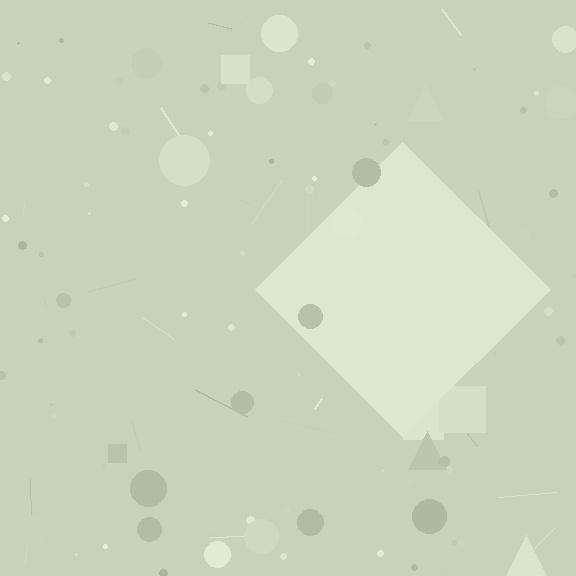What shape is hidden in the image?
A diamond is hidden in the image.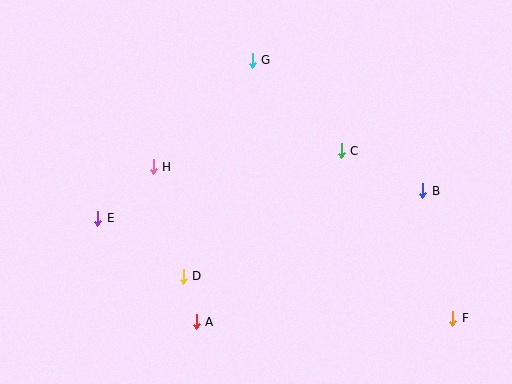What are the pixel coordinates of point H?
Point H is at (153, 167).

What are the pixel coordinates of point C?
Point C is at (341, 151).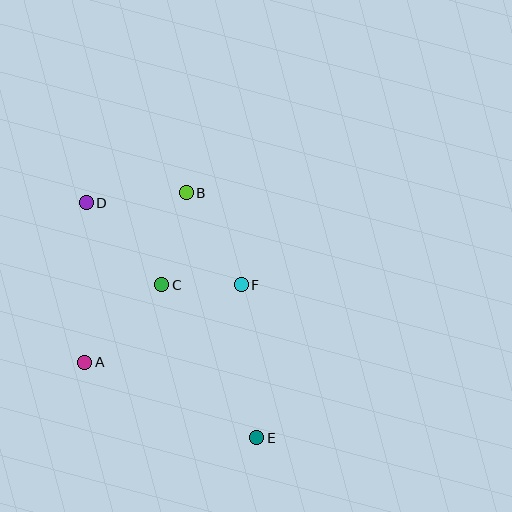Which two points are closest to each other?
Points C and F are closest to each other.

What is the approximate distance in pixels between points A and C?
The distance between A and C is approximately 109 pixels.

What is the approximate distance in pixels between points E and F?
The distance between E and F is approximately 154 pixels.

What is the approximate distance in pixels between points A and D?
The distance between A and D is approximately 160 pixels.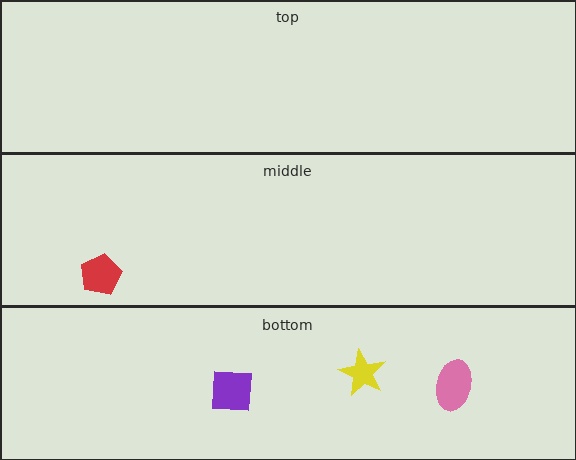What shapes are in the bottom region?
The yellow star, the pink ellipse, the purple square.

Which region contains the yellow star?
The bottom region.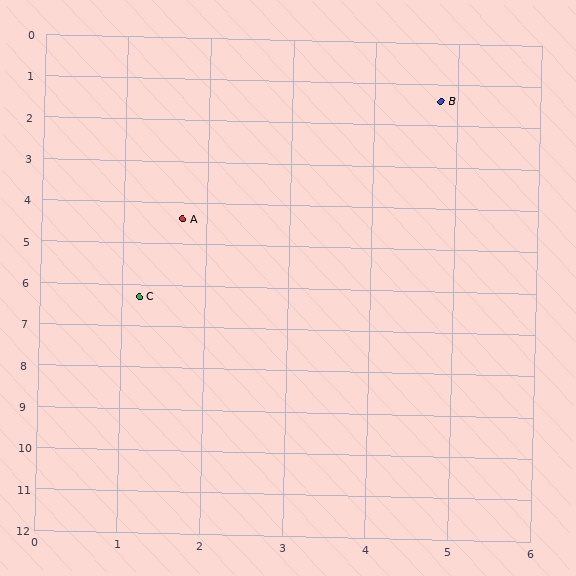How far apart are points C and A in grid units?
Points C and A are about 2.0 grid units apart.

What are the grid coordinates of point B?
Point B is at approximately (4.8, 1.4).